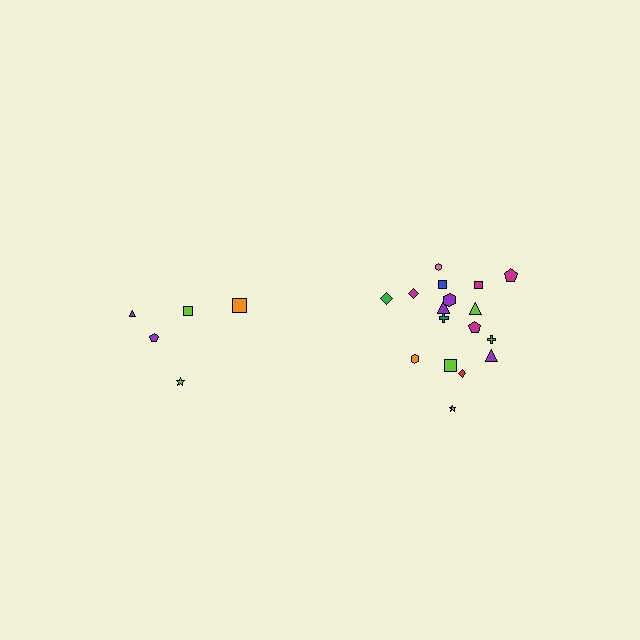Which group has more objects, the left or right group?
The right group.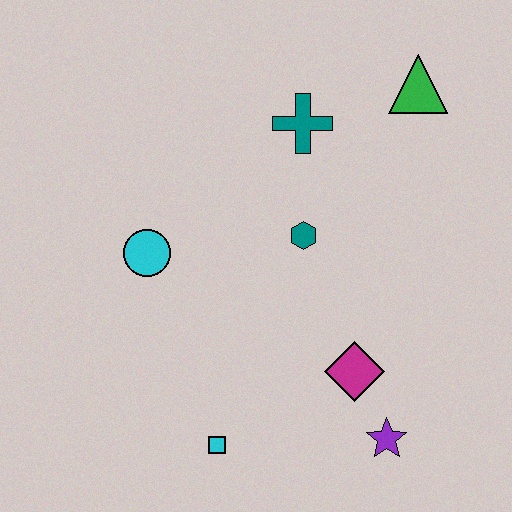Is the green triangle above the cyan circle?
Yes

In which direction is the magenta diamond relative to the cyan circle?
The magenta diamond is to the right of the cyan circle.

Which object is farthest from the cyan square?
The green triangle is farthest from the cyan square.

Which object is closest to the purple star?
The magenta diamond is closest to the purple star.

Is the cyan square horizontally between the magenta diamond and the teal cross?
No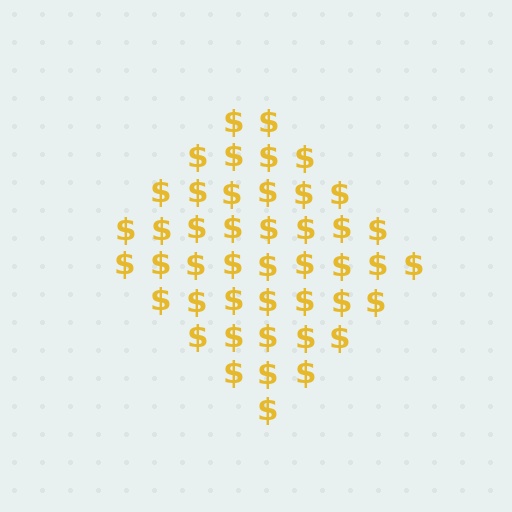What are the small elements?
The small elements are dollar signs.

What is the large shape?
The large shape is a diamond.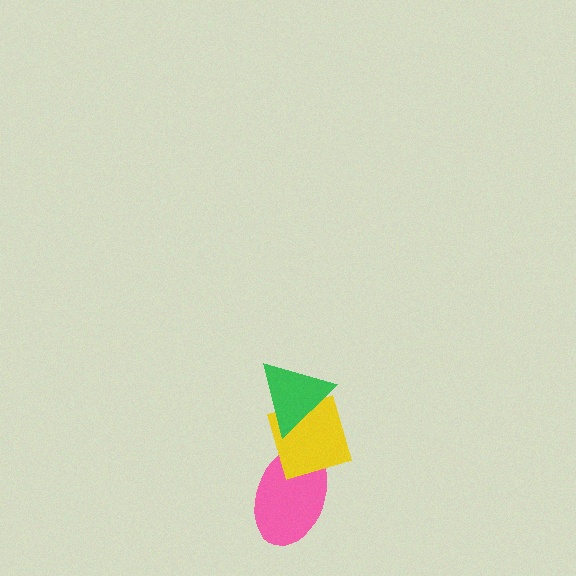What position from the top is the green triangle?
The green triangle is 1st from the top.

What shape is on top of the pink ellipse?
The yellow diamond is on top of the pink ellipse.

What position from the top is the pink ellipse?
The pink ellipse is 3rd from the top.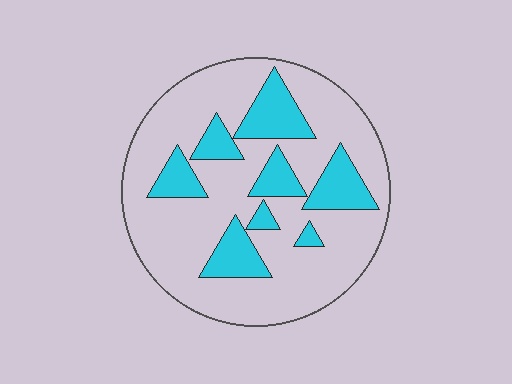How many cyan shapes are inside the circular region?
8.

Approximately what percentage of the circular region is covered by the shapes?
Approximately 25%.